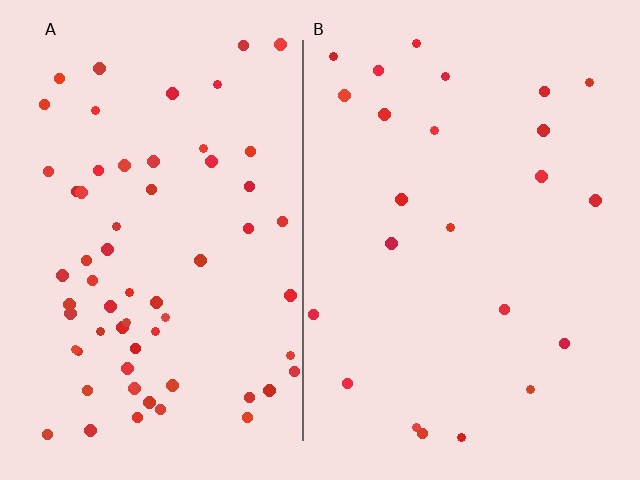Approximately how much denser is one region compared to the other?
Approximately 2.7× — region A over region B.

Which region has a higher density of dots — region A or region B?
A (the left).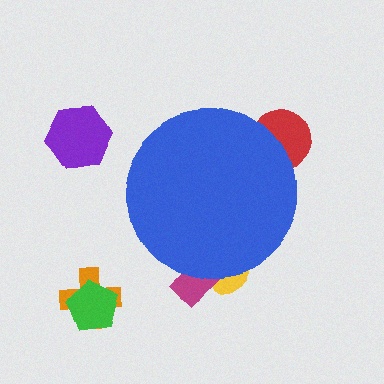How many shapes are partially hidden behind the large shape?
3 shapes are partially hidden.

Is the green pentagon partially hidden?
No, the green pentagon is fully visible.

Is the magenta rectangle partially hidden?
Yes, the magenta rectangle is partially hidden behind the blue circle.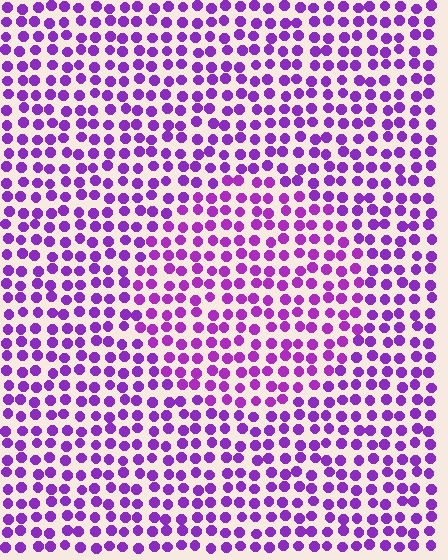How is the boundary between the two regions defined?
The boundary is defined purely by a slight shift in hue (about 14 degrees). Spacing, size, and orientation are identical on both sides.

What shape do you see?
I see a circle.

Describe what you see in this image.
The image is filled with small purple elements in a uniform arrangement. A circle-shaped region is visible where the elements are tinted to a slightly different hue, forming a subtle color boundary.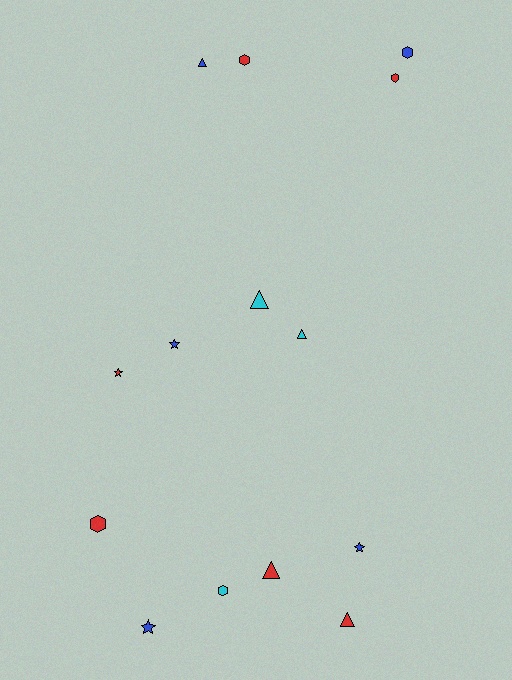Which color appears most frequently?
Red, with 6 objects.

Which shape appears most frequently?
Hexagon, with 5 objects.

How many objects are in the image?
There are 14 objects.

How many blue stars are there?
There are 3 blue stars.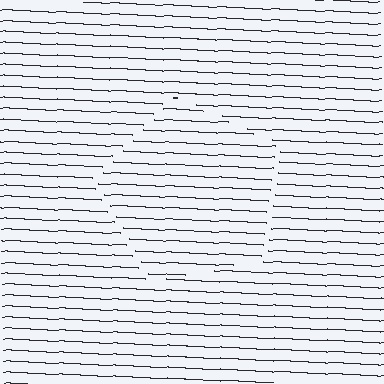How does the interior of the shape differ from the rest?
The interior of the shape contains the same grating, shifted by half a period — the contour is defined by the phase discontinuity where line-ends from the inner and outer gratings abut.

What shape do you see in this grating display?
An illusory pentagon. The interior of the shape contains the same grating, shifted by half a period — the contour is defined by the phase discontinuity where line-ends from the inner and outer gratings abut.